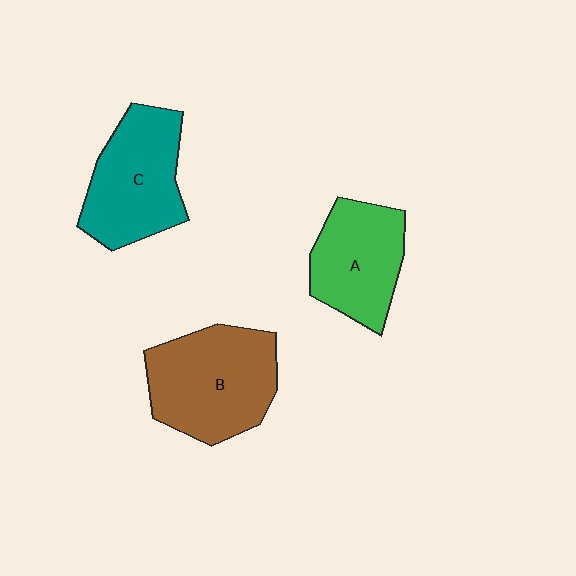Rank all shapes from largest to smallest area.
From largest to smallest: B (brown), C (teal), A (green).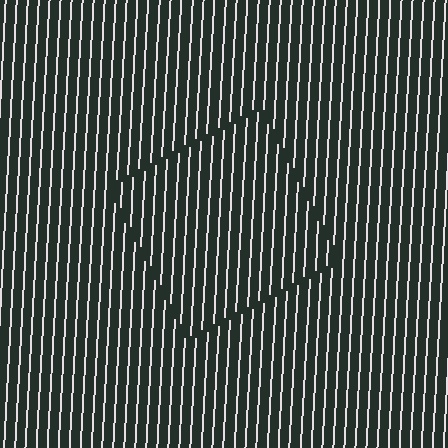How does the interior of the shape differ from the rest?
The interior of the shape contains the same grating, shifted by half a period — the contour is defined by the phase discontinuity where line-ends from the inner and outer gratings abut.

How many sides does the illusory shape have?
4 sides — the line-ends trace a square.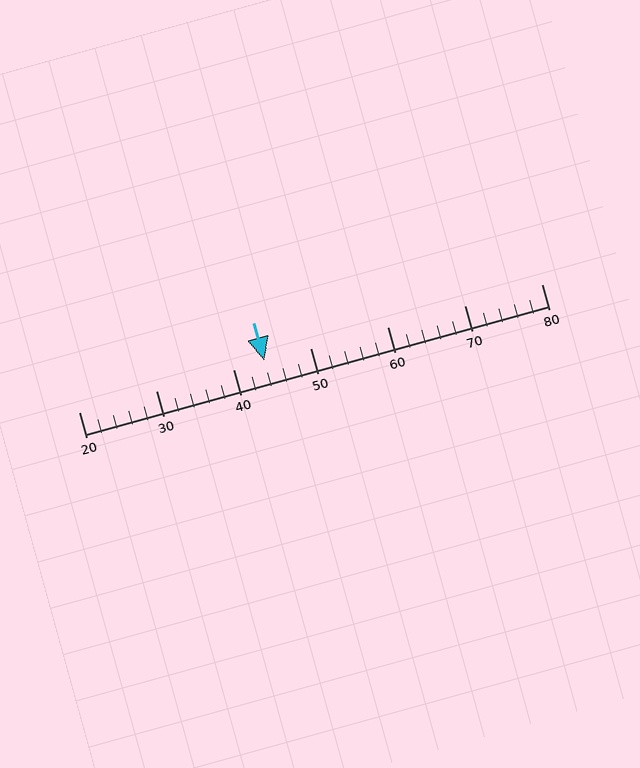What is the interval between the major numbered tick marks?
The major tick marks are spaced 10 units apart.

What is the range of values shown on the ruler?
The ruler shows values from 20 to 80.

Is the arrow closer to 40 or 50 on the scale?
The arrow is closer to 40.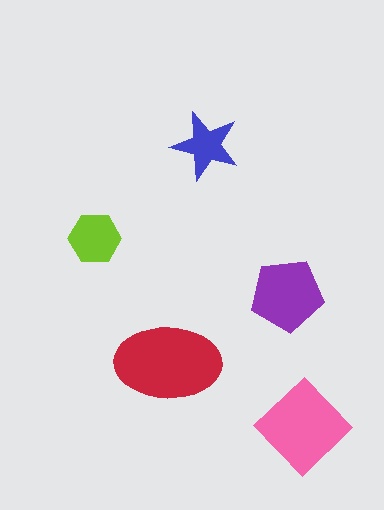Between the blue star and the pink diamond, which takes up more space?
The pink diamond.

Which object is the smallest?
The blue star.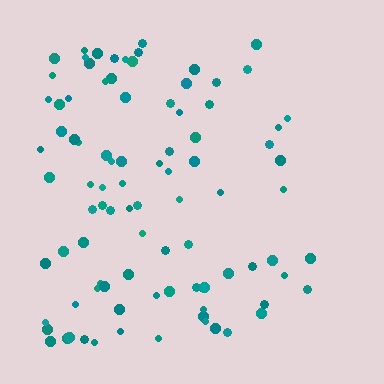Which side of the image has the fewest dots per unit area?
The right.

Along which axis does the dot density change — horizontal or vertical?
Horizontal.